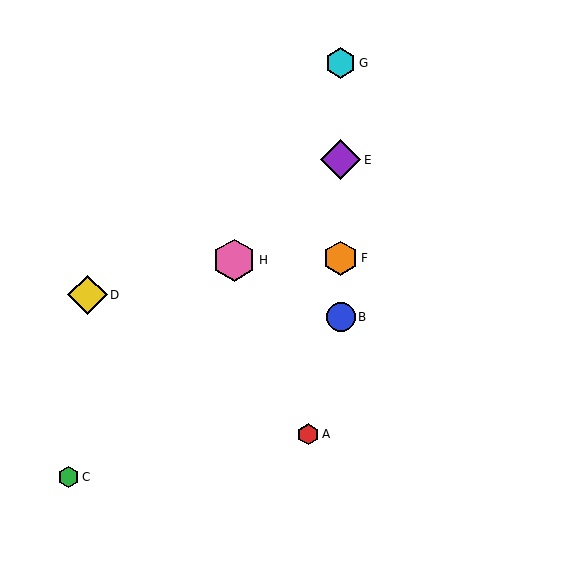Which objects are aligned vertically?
Objects B, E, F, G are aligned vertically.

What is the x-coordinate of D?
Object D is at x≈87.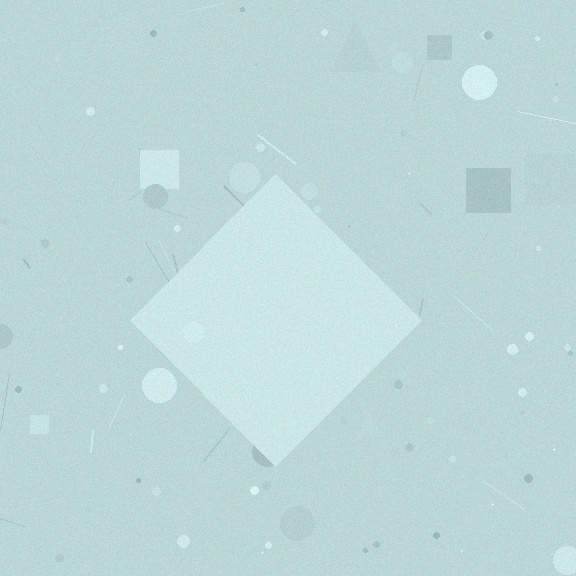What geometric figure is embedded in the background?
A diamond is embedded in the background.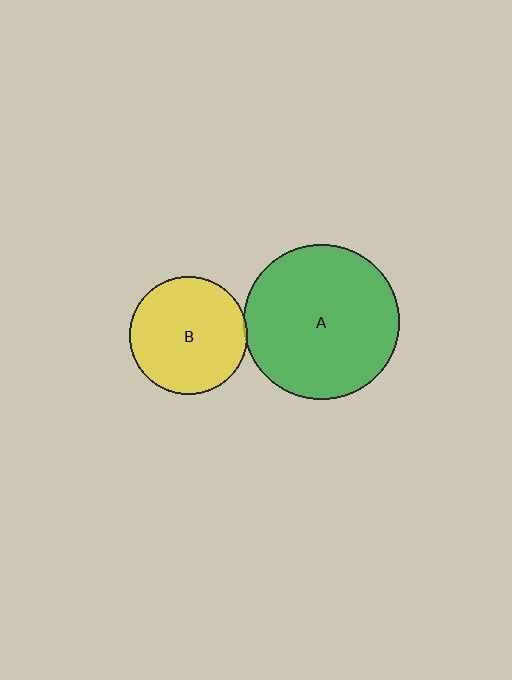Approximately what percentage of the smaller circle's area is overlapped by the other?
Approximately 5%.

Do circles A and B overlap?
Yes.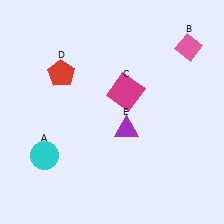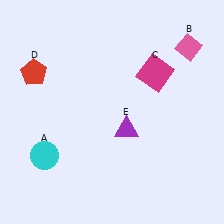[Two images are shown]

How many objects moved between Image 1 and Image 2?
2 objects moved between the two images.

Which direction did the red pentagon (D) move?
The red pentagon (D) moved left.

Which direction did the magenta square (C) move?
The magenta square (C) moved right.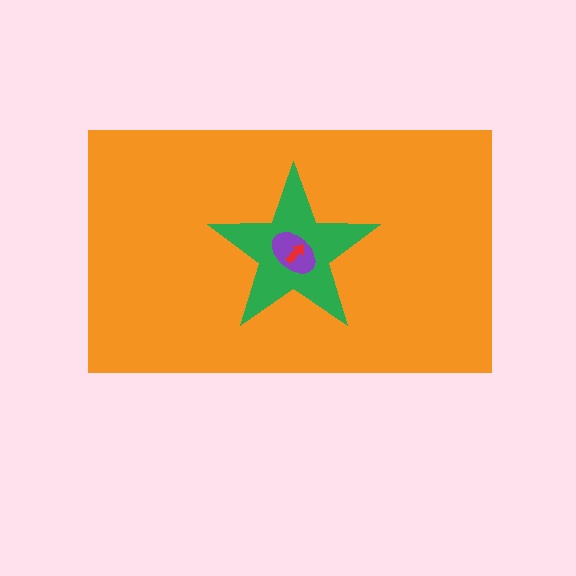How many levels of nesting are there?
4.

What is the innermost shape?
The red arrow.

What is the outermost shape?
The orange rectangle.